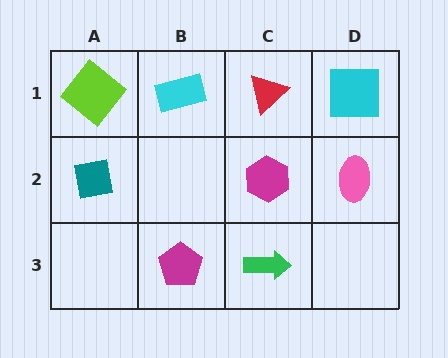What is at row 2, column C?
A magenta hexagon.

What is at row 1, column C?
A red triangle.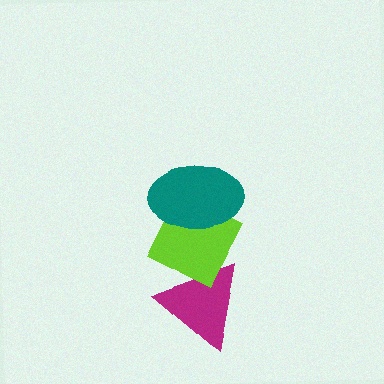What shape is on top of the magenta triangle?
The lime diamond is on top of the magenta triangle.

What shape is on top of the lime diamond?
The teal ellipse is on top of the lime diamond.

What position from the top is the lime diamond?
The lime diamond is 2nd from the top.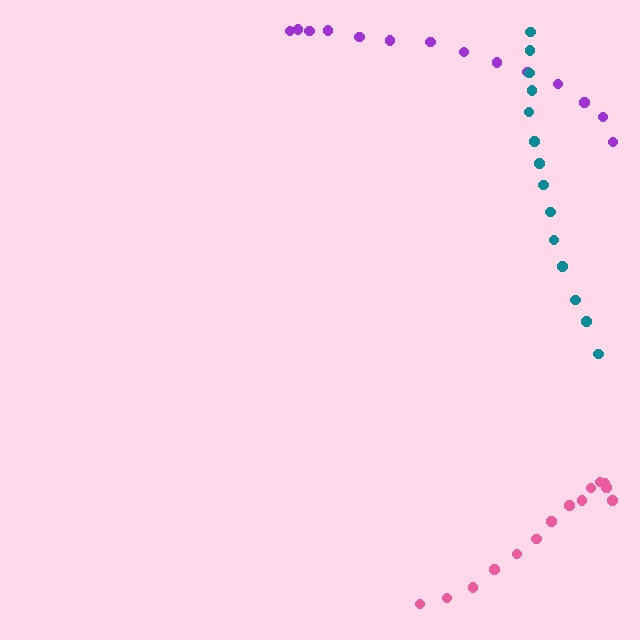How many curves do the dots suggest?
There are 3 distinct paths.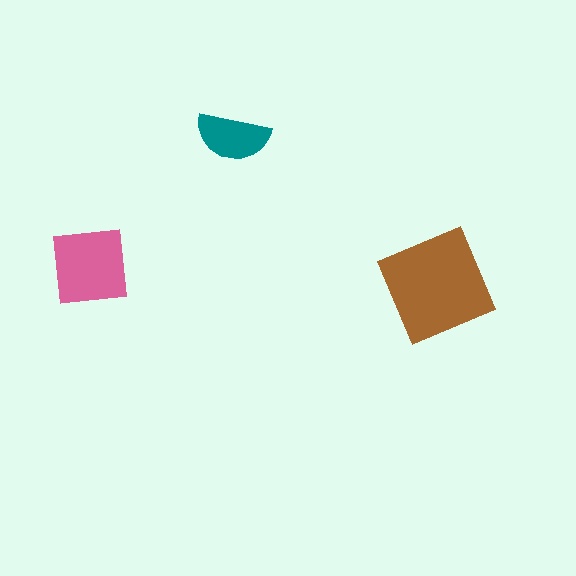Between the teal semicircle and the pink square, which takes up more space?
The pink square.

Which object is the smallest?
The teal semicircle.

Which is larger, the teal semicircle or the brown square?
The brown square.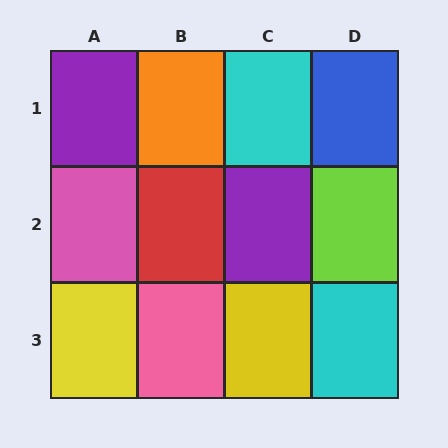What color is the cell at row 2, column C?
Purple.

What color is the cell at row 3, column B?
Pink.